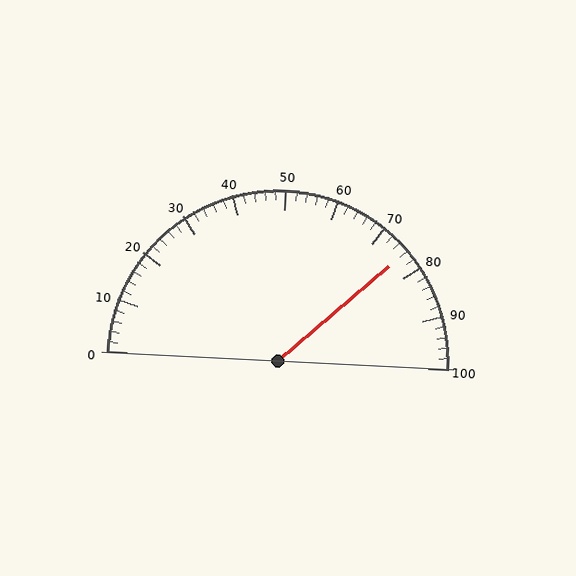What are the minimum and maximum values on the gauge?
The gauge ranges from 0 to 100.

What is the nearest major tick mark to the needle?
The nearest major tick mark is 80.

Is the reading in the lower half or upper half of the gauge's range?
The reading is in the upper half of the range (0 to 100).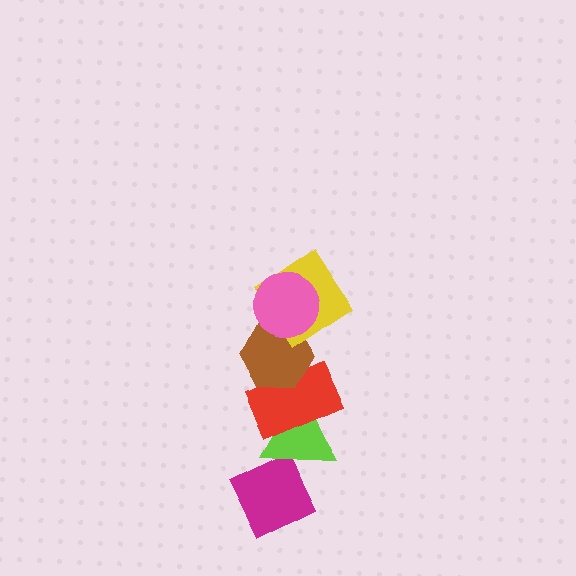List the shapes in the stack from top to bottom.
From top to bottom: the pink circle, the yellow diamond, the brown hexagon, the red rectangle, the lime triangle, the magenta diamond.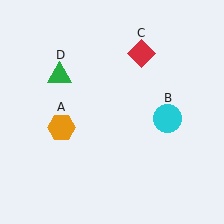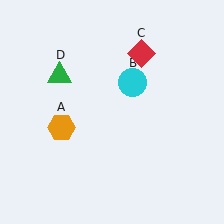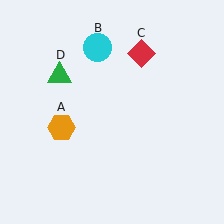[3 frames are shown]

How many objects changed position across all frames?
1 object changed position: cyan circle (object B).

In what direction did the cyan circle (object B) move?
The cyan circle (object B) moved up and to the left.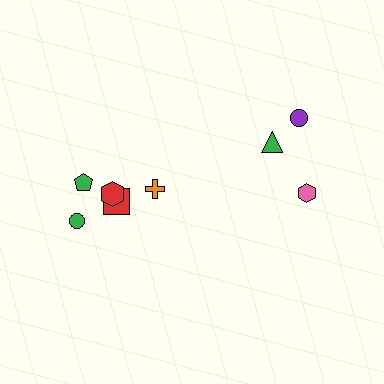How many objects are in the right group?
There are 3 objects.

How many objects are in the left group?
There are 5 objects.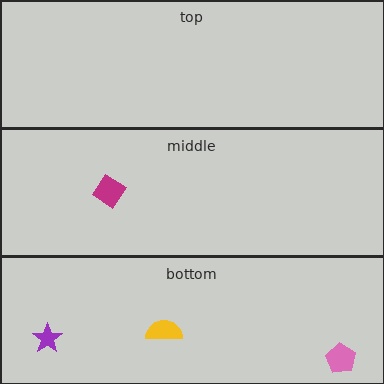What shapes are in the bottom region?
The yellow semicircle, the purple star, the pink pentagon.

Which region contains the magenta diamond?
The middle region.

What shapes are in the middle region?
The magenta diamond.